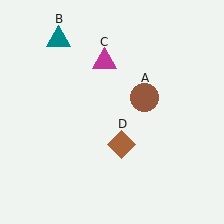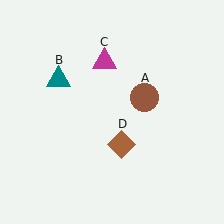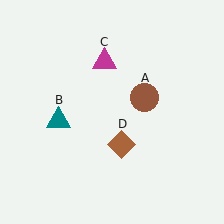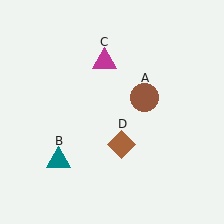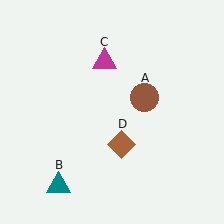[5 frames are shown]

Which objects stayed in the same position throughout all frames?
Brown circle (object A) and magenta triangle (object C) and brown diamond (object D) remained stationary.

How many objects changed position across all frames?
1 object changed position: teal triangle (object B).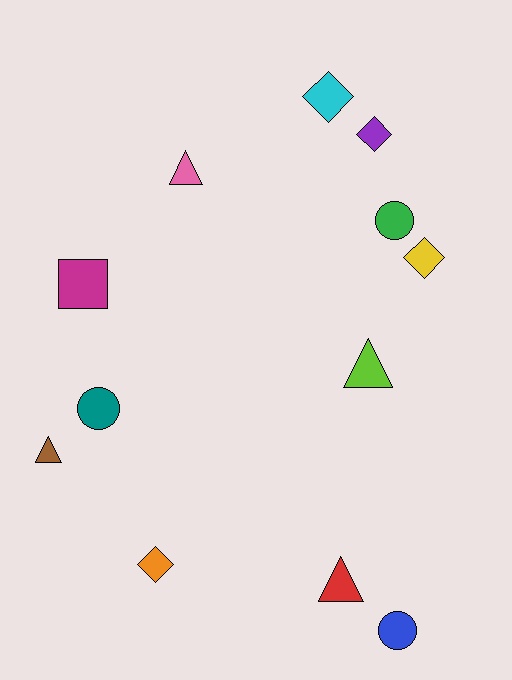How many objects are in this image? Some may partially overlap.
There are 12 objects.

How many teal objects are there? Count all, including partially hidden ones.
There is 1 teal object.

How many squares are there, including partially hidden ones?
There is 1 square.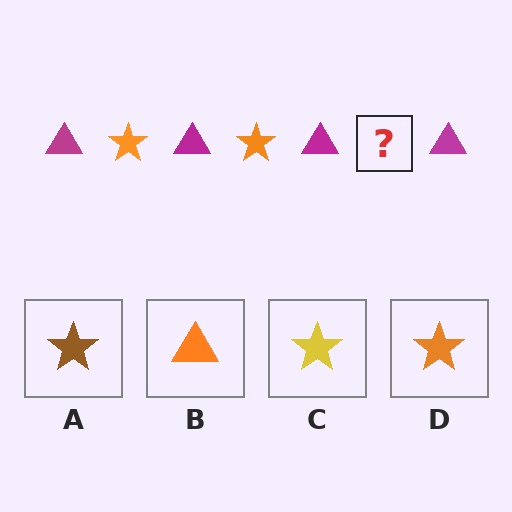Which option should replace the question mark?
Option D.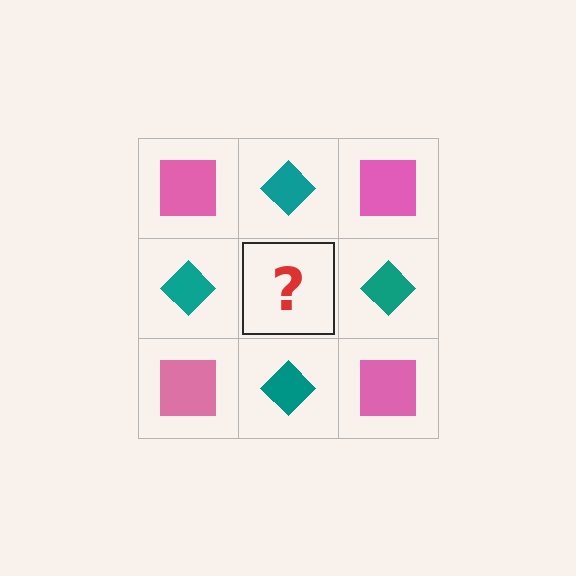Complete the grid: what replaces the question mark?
The question mark should be replaced with a pink square.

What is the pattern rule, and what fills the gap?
The rule is that it alternates pink square and teal diamond in a checkerboard pattern. The gap should be filled with a pink square.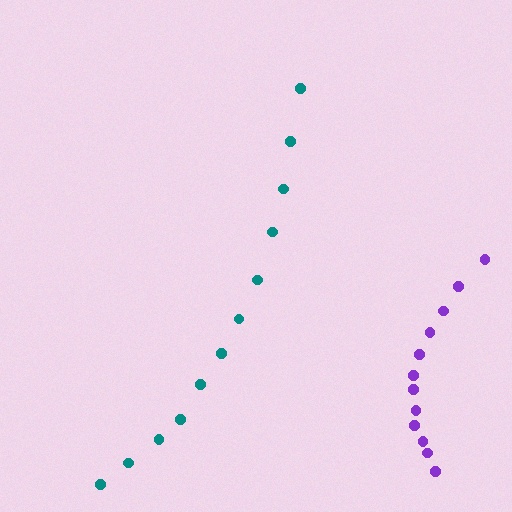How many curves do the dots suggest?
There are 2 distinct paths.